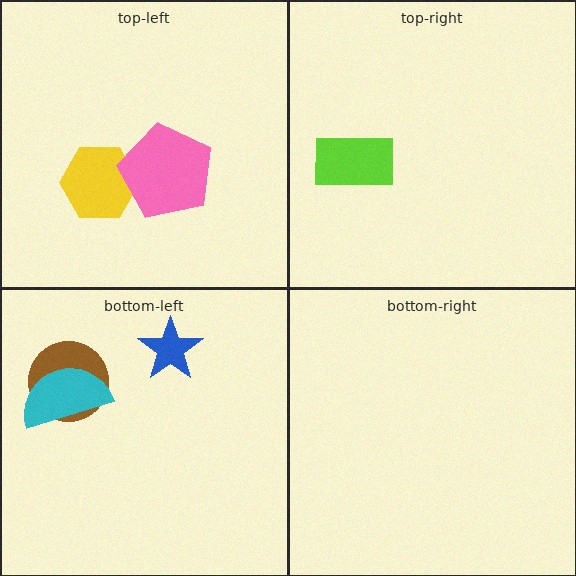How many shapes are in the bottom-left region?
3.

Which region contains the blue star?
The bottom-left region.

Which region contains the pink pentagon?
The top-left region.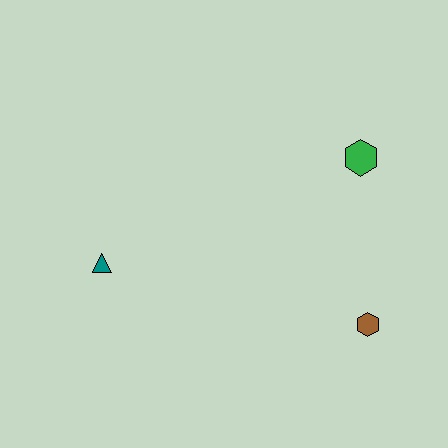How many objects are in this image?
There are 3 objects.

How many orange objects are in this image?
There are no orange objects.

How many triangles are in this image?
There is 1 triangle.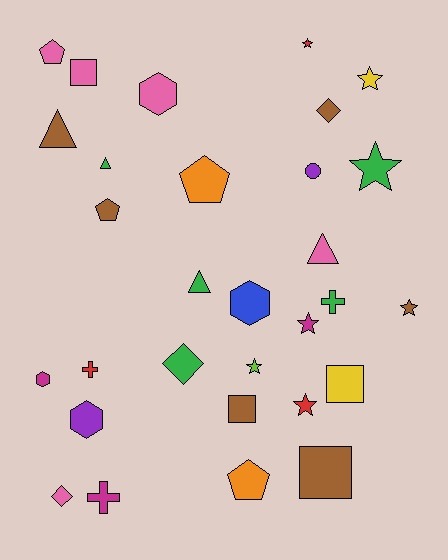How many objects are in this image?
There are 30 objects.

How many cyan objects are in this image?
There are no cyan objects.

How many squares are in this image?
There are 4 squares.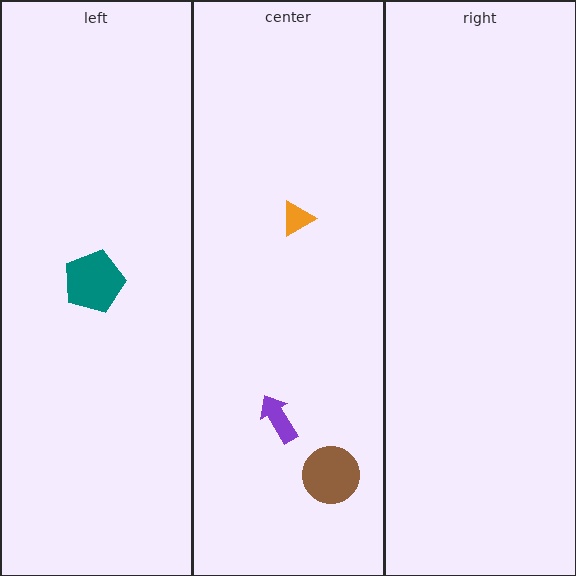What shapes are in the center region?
The purple arrow, the orange triangle, the brown circle.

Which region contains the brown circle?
The center region.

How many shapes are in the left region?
1.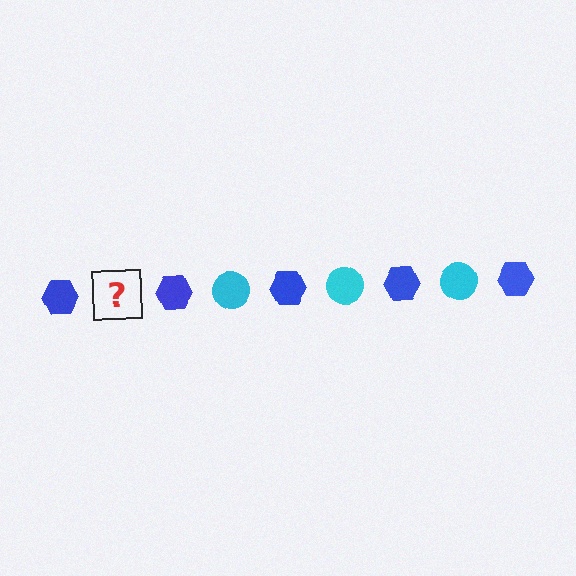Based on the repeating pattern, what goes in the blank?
The blank should be a cyan circle.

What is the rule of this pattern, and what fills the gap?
The rule is that the pattern alternates between blue hexagon and cyan circle. The gap should be filled with a cyan circle.